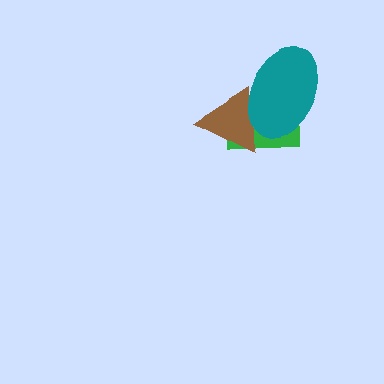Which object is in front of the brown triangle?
The teal ellipse is in front of the brown triangle.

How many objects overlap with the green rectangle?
2 objects overlap with the green rectangle.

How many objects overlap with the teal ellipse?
2 objects overlap with the teal ellipse.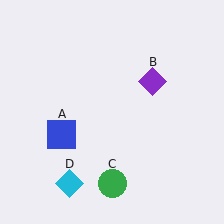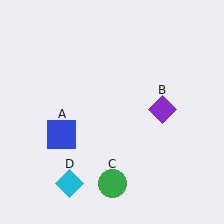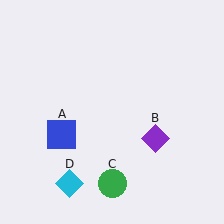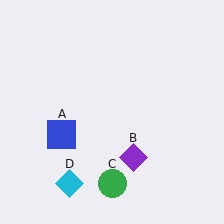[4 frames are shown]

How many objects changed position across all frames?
1 object changed position: purple diamond (object B).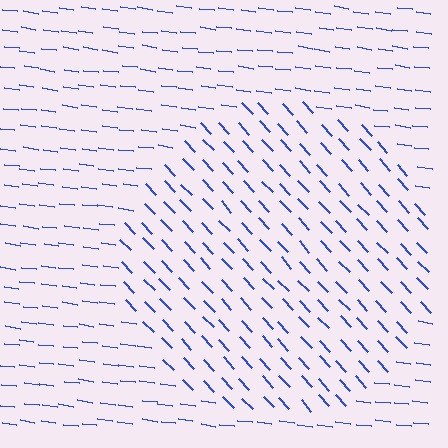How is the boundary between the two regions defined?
The boundary is defined purely by a change in line orientation (approximately 40 degrees difference). All lines are the same color and thickness.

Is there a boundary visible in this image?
Yes, there is a texture boundary formed by a change in line orientation.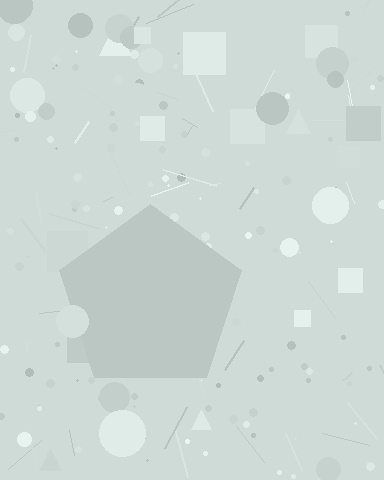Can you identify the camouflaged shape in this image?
The camouflaged shape is a pentagon.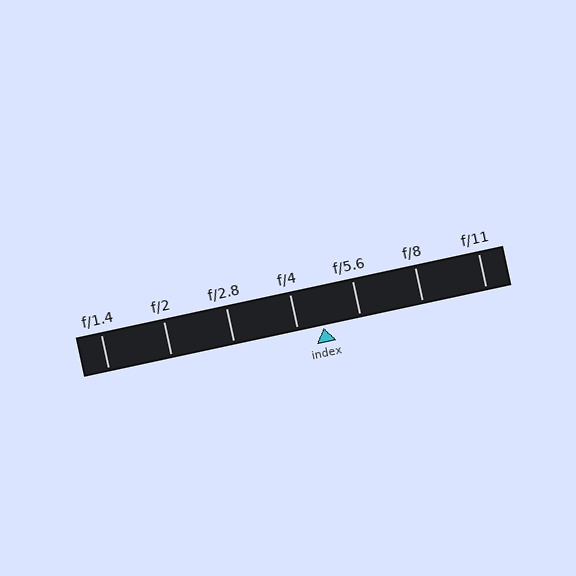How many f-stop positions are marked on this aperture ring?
There are 7 f-stop positions marked.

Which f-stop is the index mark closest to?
The index mark is closest to f/4.